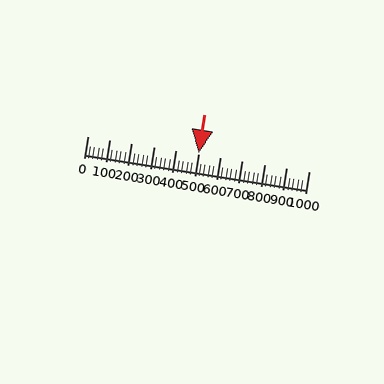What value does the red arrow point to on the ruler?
The red arrow points to approximately 500.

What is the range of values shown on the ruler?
The ruler shows values from 0 to 1000.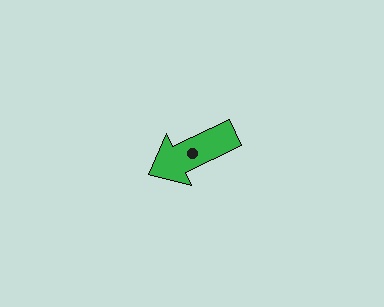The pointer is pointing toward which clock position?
Roughly 8 o'clock.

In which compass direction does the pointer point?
Southwest.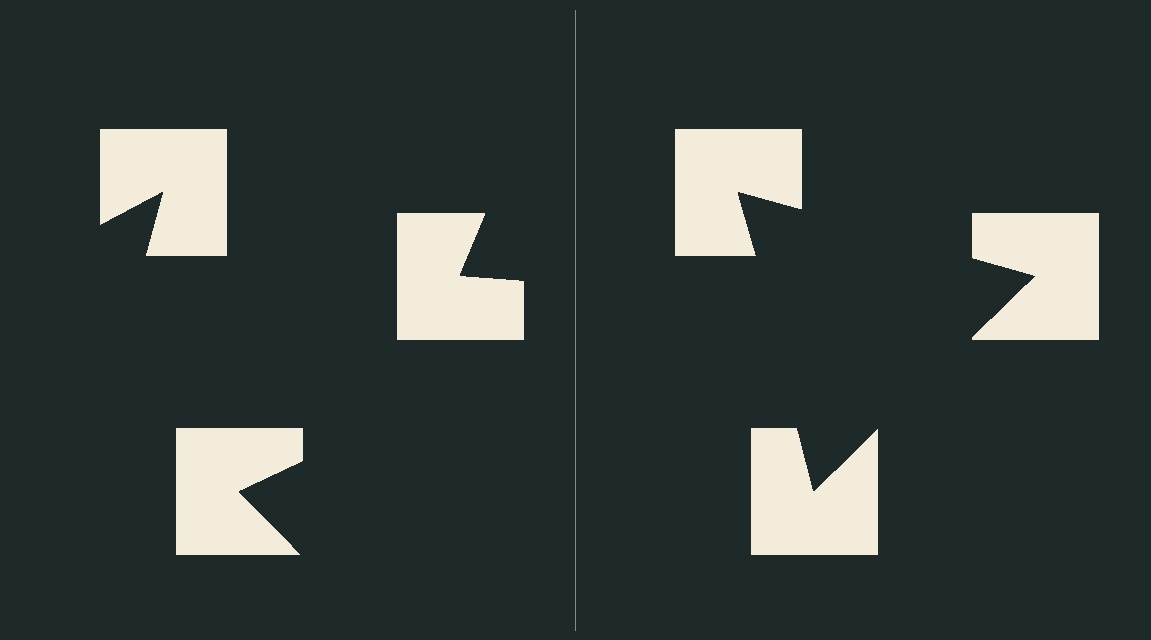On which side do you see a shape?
An illusory triangle appears on the right side. On the left side the wedge cuts are rotated, so no coherent shape forms.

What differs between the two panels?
The notched squares are positioned identically on both sides; only the wedge orientations differ. On the right they align to a triangle; on the left they are misaligned.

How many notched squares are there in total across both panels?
6 — 3 on each side.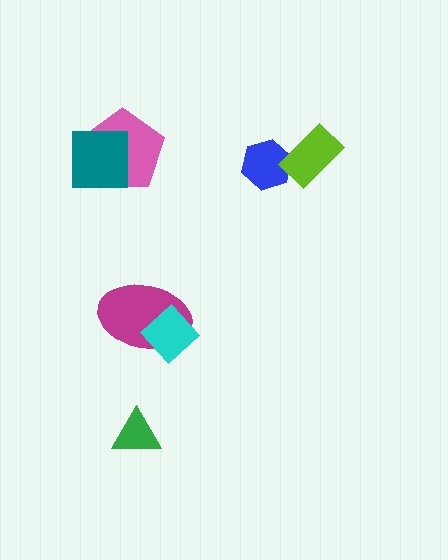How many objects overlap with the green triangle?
0 objects overlap with the green triangle.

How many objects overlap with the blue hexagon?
1 object overlaps with the blue hexagon.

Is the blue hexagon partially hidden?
Yes, it is partially covered by another shape.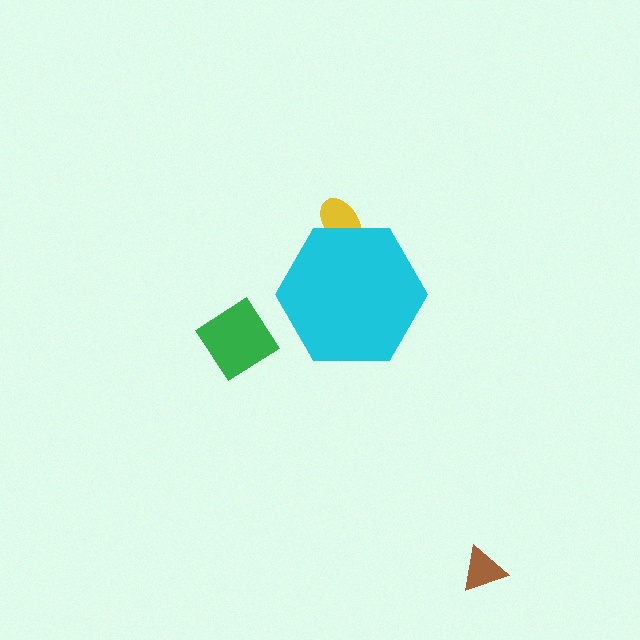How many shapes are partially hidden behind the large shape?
1 shape is partially hidden.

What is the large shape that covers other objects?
A cyan hexagon.